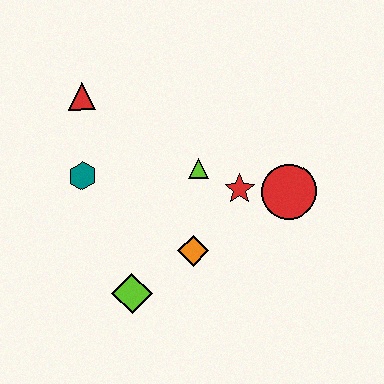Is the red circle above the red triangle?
No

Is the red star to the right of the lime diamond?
Yes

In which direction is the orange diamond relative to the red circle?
The orange diamond is to the left of the red circle.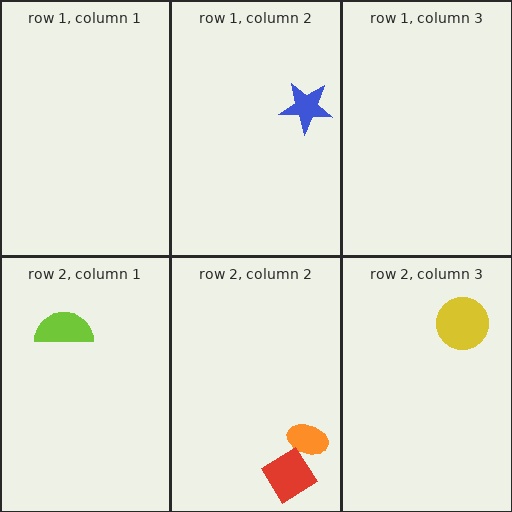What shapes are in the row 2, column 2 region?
The orange ellipse, the red diamond.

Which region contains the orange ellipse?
The row 2, column 2 region.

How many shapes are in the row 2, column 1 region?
1.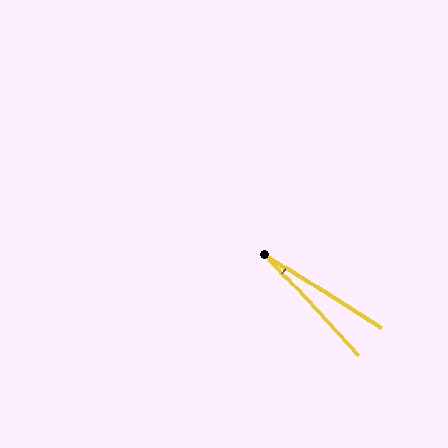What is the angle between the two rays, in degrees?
Approximately 15 degrees.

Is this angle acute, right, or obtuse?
It is acute.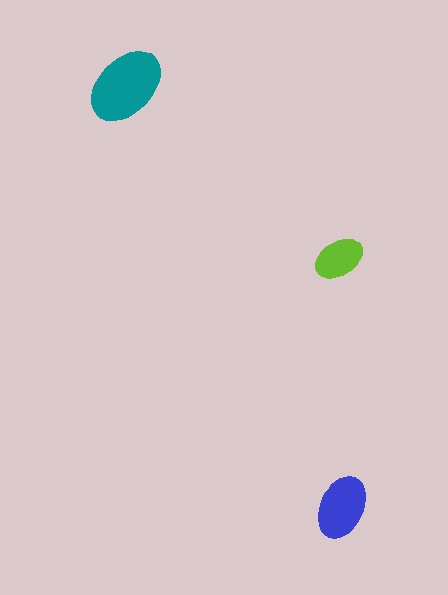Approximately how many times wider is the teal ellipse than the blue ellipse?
About 1.5 times wider.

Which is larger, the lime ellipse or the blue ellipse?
The blue one.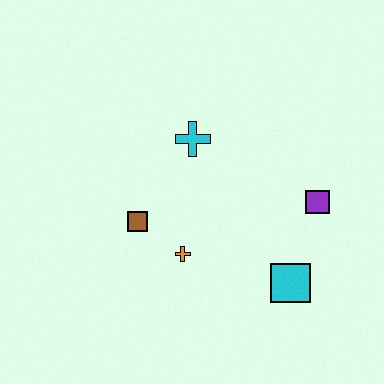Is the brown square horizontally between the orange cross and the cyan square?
No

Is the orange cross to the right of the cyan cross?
No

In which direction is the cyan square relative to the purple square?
The cyan square is below the purple square.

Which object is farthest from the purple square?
The brown square is farthest from the purple square.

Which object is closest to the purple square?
The cyan square is closest to the purple square.